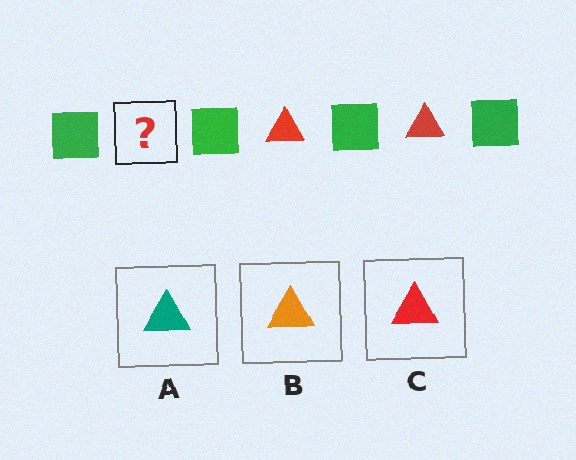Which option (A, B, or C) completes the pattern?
C.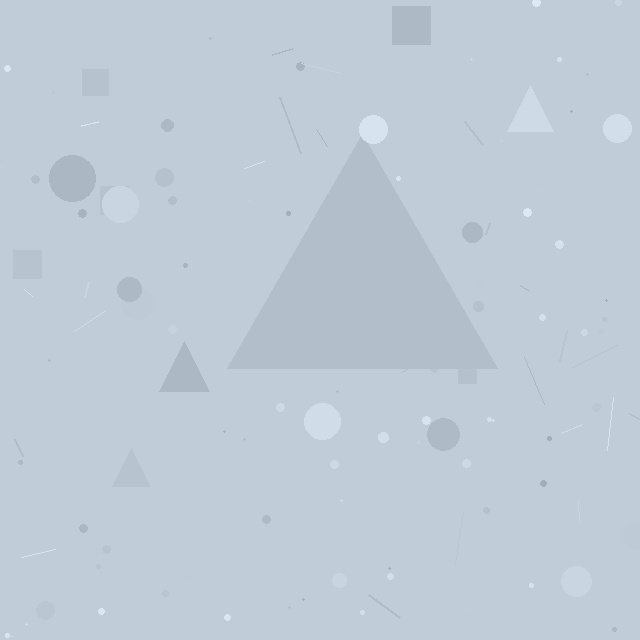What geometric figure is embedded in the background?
A triangle is embedded in the background.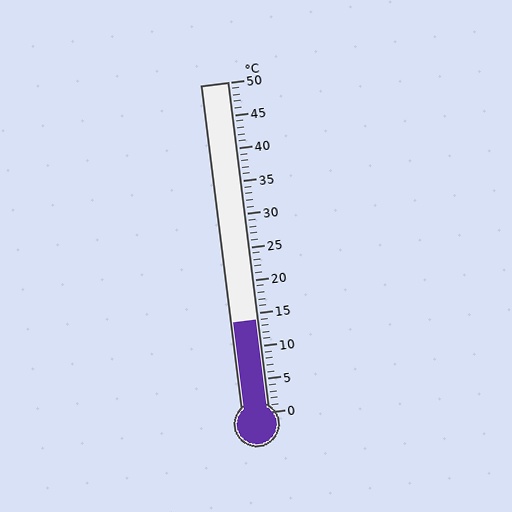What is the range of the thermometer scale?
The thermometer scale ranges from 0°C to 50°C.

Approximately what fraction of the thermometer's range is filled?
The thermometer is filled to approximately 30% of its range.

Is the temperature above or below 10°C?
The temperature is above 10°C.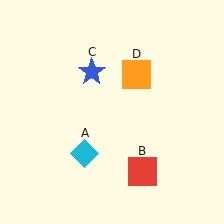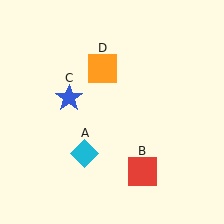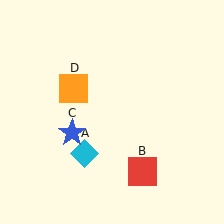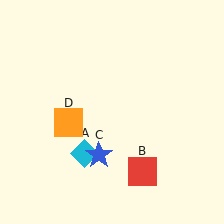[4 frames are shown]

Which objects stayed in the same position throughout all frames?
Cyan diamond (object A) and red square (object B) remained stationary.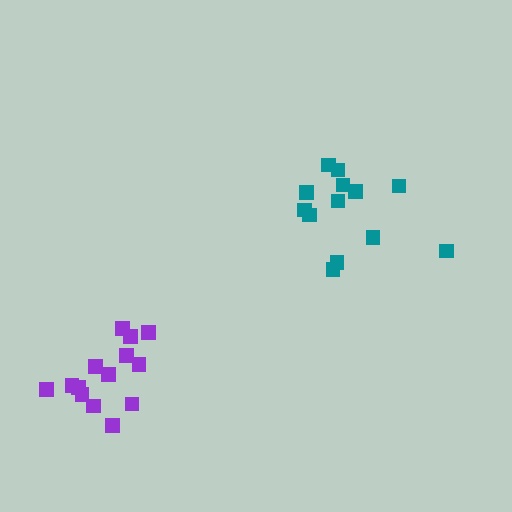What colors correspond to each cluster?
The clusters are colored: purple, teal.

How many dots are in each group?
Group 1: 14 dots, Group 2: 13 dots (27 total).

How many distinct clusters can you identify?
There are 2 distinct clusters.